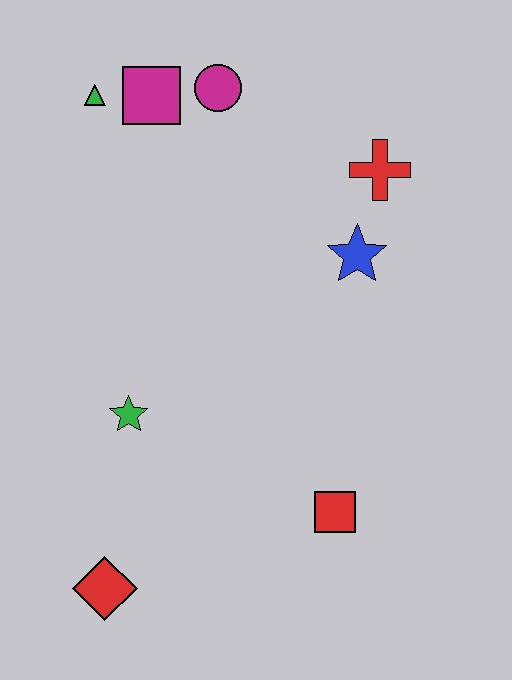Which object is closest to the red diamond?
The green star is closest to the red diamond.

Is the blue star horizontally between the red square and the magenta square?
No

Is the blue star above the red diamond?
Yes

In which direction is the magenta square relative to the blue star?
The magenta square is to the left of the blue star.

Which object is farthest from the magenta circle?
The red diamond is farthest from the magenta circle.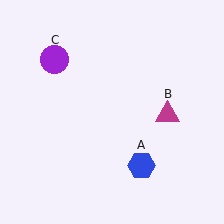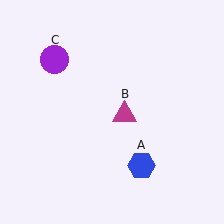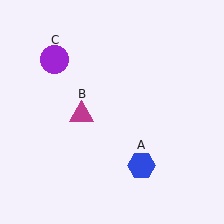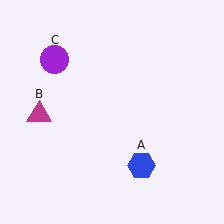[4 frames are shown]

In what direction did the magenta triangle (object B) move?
The magenta triangle (object B) moved left.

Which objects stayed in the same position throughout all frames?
Blue hexagon (object A) and purple circle (object C) remained stationary.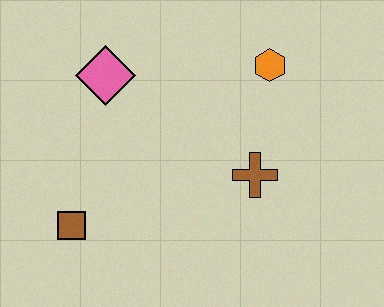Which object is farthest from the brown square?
The orange hexagon is farthest from the brown square.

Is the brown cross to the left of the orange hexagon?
Yes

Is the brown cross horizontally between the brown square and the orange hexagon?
Yes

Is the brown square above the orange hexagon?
No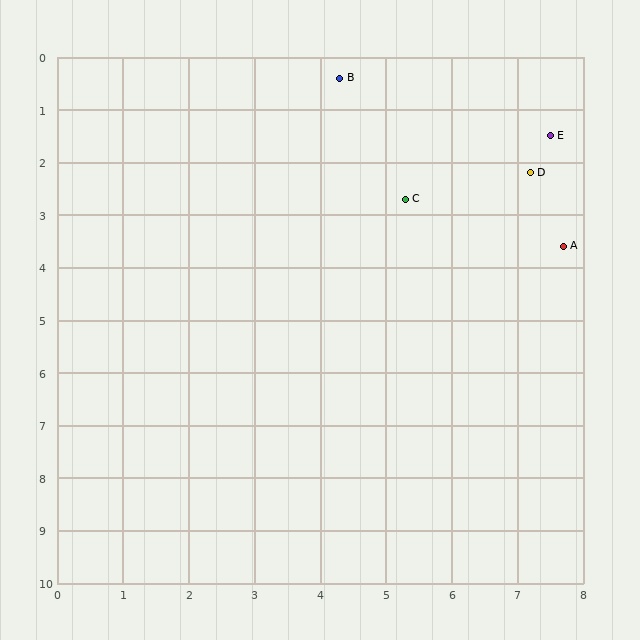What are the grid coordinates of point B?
Point B is at approximately (4.3, 0.4).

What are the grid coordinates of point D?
Point D is at approximately (7.2, 2.2).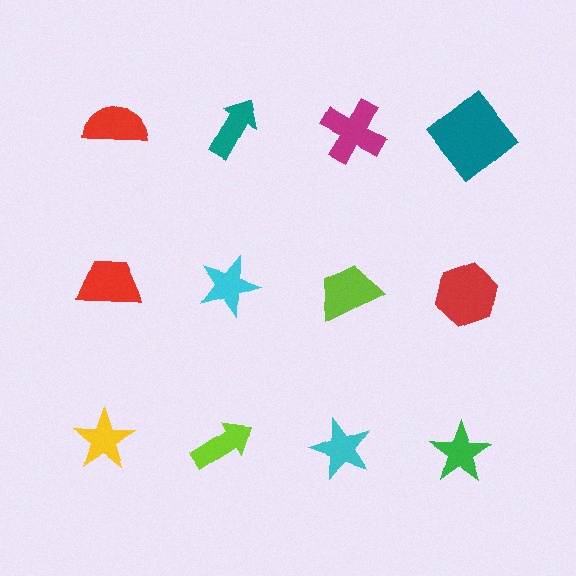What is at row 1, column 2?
A teal arrow.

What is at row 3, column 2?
A lime arrow.